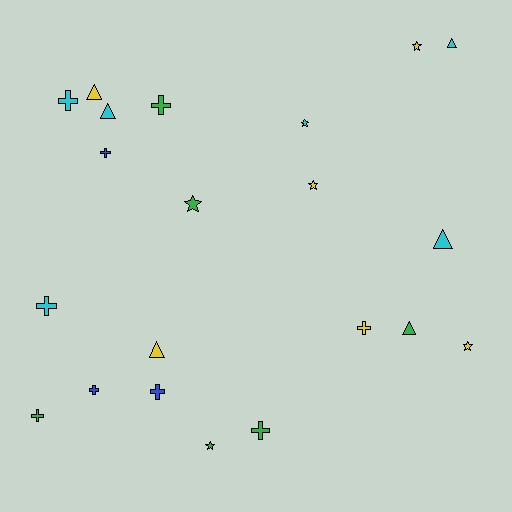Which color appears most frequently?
Green, with 6 objects.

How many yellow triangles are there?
There are 2 yellow triangles.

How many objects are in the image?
There are 21 objects.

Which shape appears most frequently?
Cross, with 9 objects.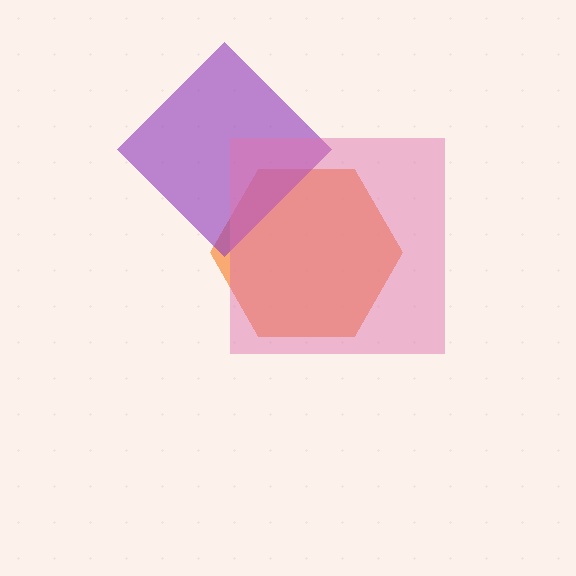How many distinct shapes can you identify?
There are 3 distinct shapes: an orange hexagon, a purple diamond, a pink square.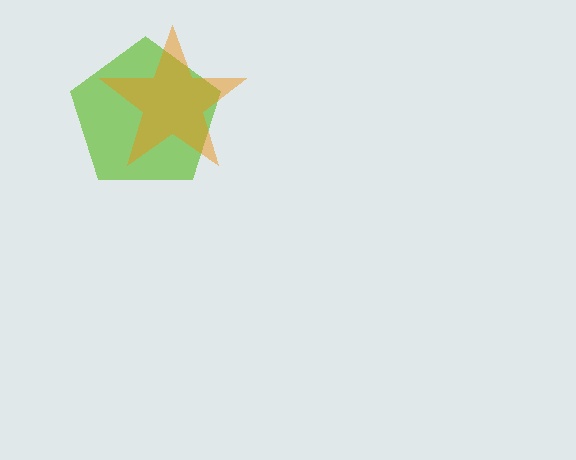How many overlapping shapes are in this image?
There are 2 overlapping shapes in the image.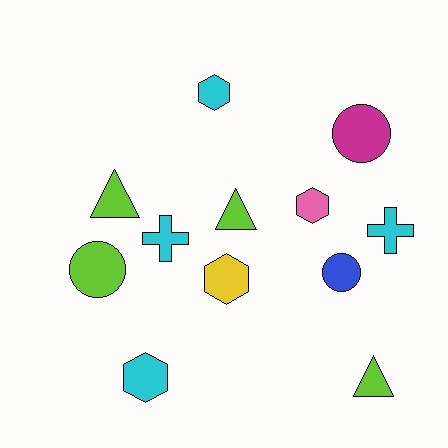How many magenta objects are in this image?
There is 1 magenta object.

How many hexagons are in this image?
There are 4 hexagons.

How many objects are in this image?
There are 12 objects.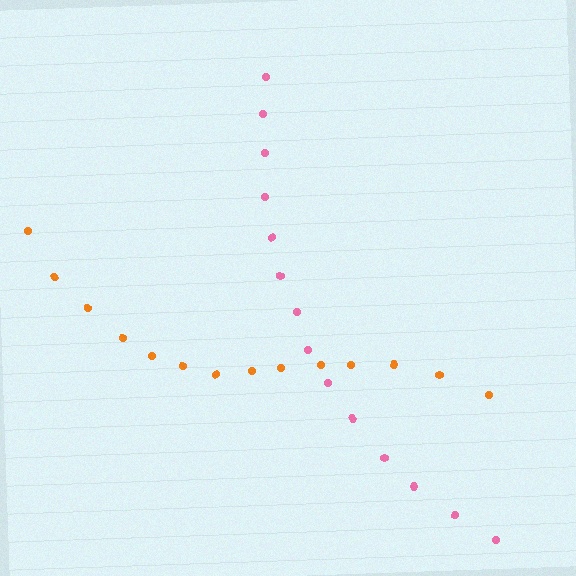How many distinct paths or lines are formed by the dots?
There are 2 distinct paths.